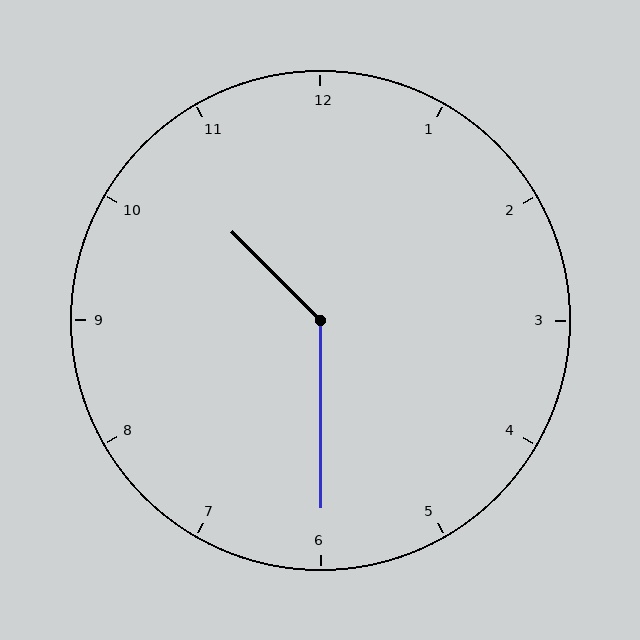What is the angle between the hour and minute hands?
Approximately 135 degrees.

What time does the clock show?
10:30.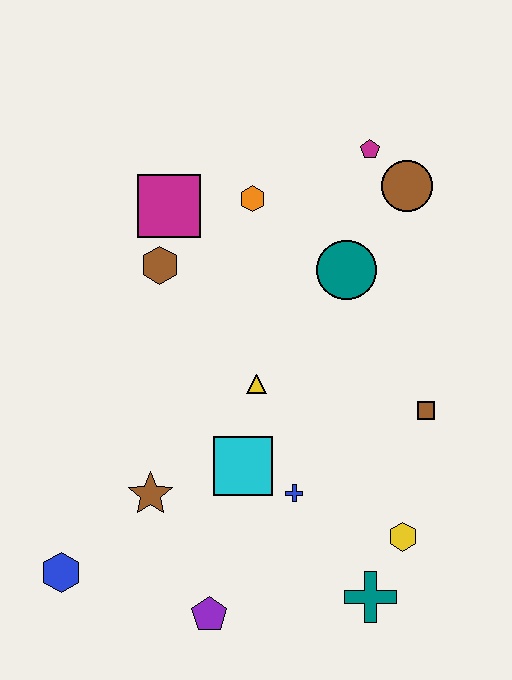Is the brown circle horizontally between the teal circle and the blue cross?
No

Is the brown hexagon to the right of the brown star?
Yes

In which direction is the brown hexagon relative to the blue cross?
The brown hexagon is above the blue cross.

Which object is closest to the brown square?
The yellow hexagon is closest to the brown square.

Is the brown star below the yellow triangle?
Yes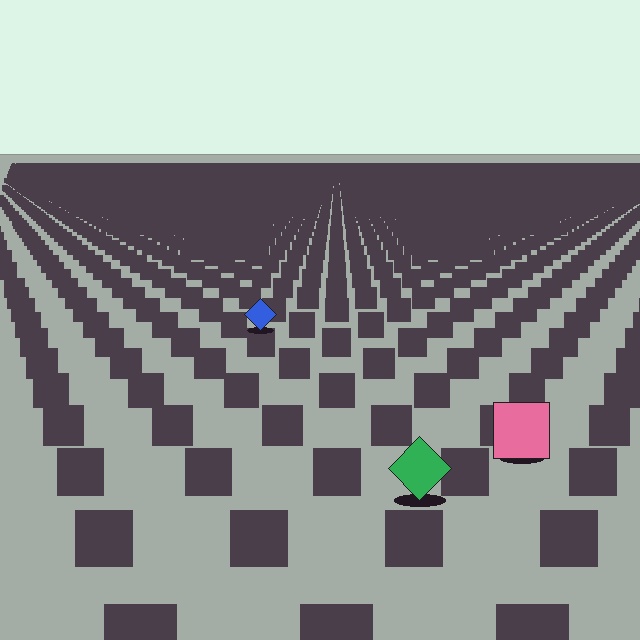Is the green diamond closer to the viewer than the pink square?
Yes. The green diamond is closer — you can tell from the texture gradient: the ground texture is coarser near it.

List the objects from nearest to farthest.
From nearest to farthest: the green diamond, the pink square, the blue diamond.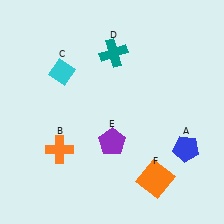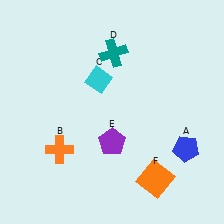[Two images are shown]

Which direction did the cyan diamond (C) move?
The cyan diamond (C) moved right.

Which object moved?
The cyan diamond (C) moved right.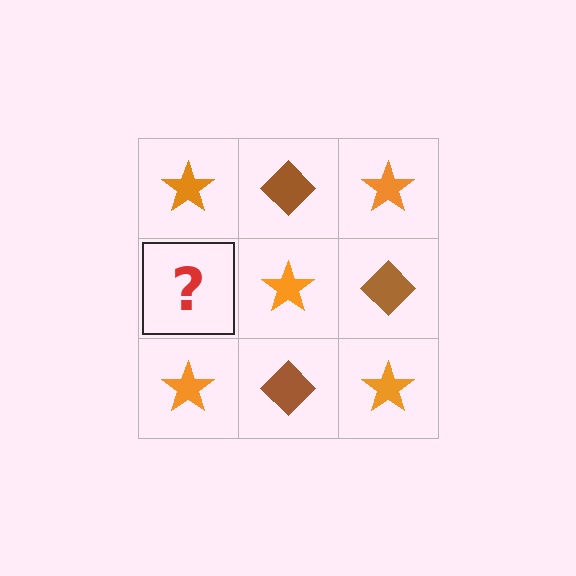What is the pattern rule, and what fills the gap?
The rule is that it alternates orange star and brown diamond in a checkerboard pattern. The gap should be filled with a brown diamond.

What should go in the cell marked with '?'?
The missing cell should contain a brown diamond.